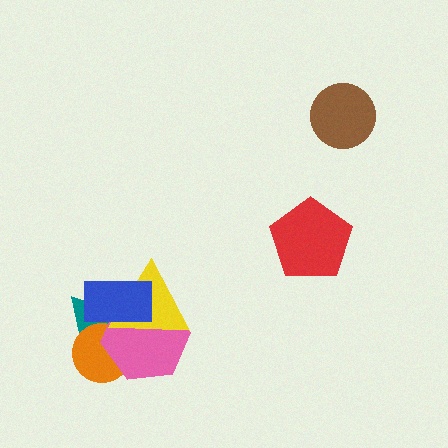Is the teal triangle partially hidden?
Yes, it is partially covered by another shape.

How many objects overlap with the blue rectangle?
4 objects overlap with the blue rectangle.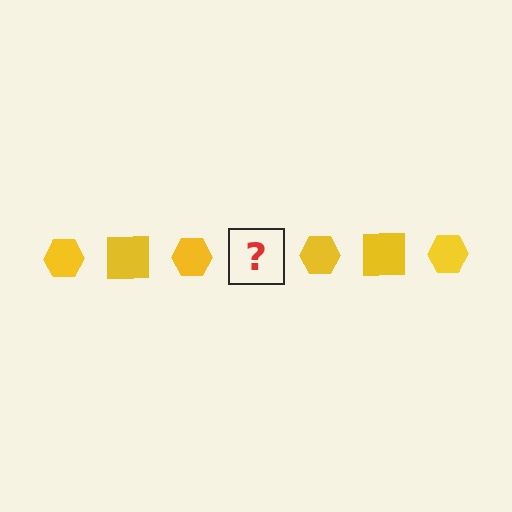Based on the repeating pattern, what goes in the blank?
The blank should be a yellow square.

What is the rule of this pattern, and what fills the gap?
The rule is that the pattern cycles through hexagon, square shapes in yellow. The gap should be filled with a yellow square.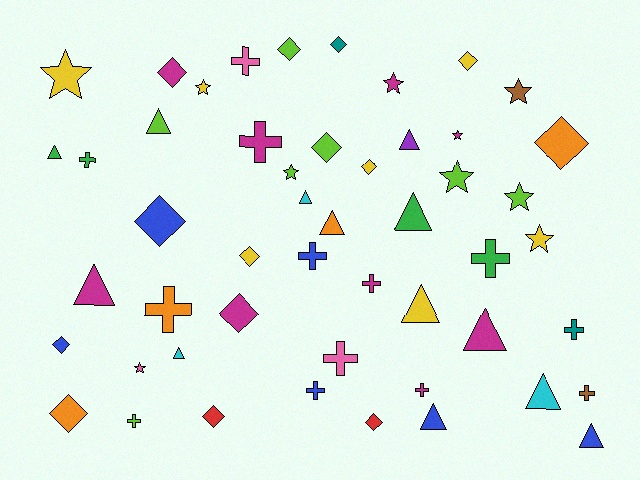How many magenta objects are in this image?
There are 9 magenta objects.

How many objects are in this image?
There are 50 objects.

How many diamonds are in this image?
There are 14 diamonds.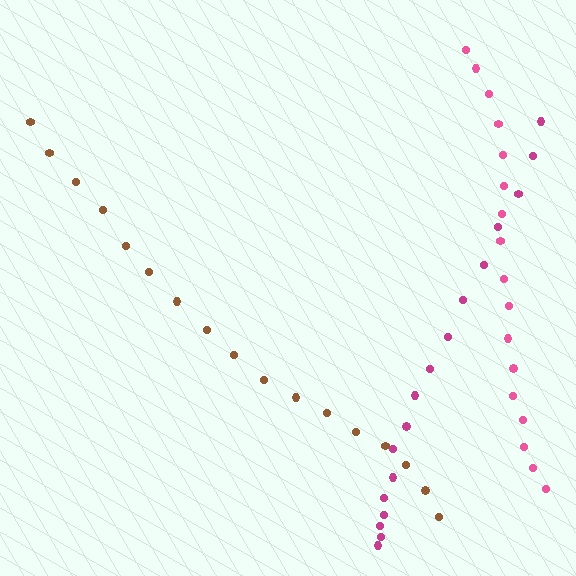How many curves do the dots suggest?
There are 3 distinct paths.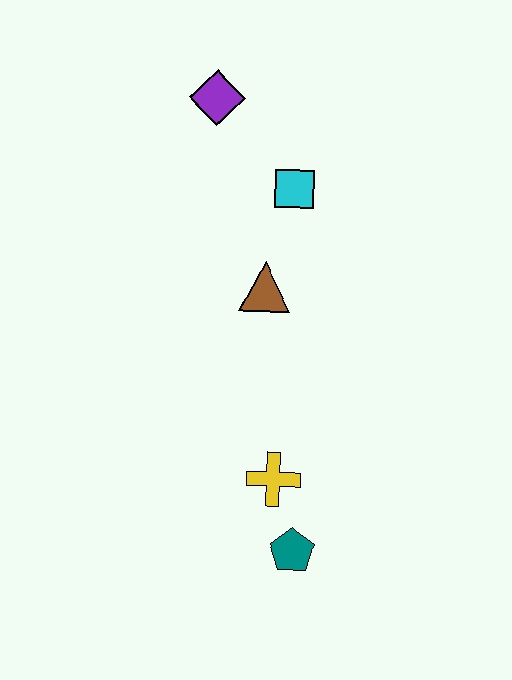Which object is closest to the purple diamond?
The cyan square is closest to the purple diamond.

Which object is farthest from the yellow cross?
The purple diamond is farthest from the yellow cross.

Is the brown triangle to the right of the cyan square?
No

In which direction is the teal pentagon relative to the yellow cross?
The teal pentagon is below the yellow cross.